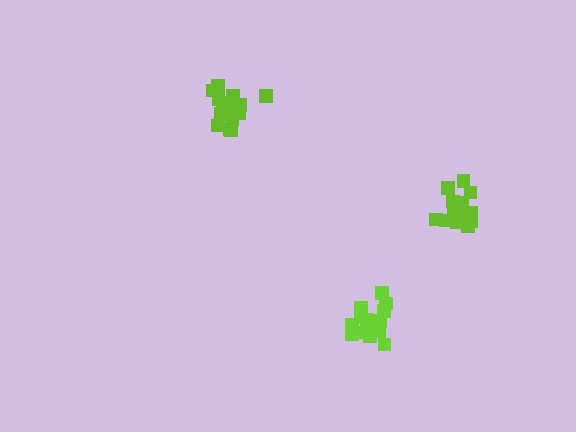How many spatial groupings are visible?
There are 3 spatial groupings.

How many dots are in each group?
Group 1: 15 dots, Group 2: 18 dots, Group 3: 18 dots (51 total).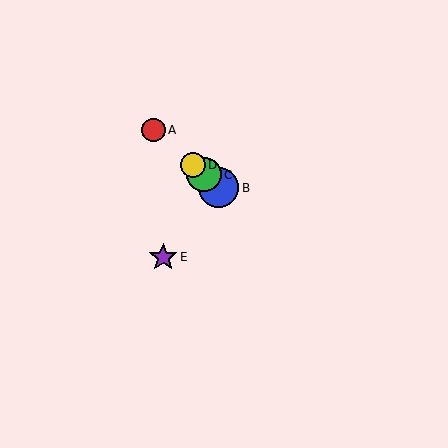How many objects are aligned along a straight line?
4 objects (A, B, C, D) are aligned along a straight line.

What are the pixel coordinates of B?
Object B is at (219, 188).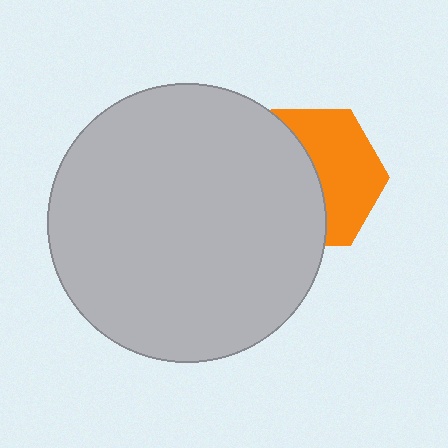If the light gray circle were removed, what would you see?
You would see the complete orange hexagon.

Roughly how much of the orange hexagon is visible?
About half of it is visible (roughly 49%).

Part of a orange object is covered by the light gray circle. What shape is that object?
It is a hexagon.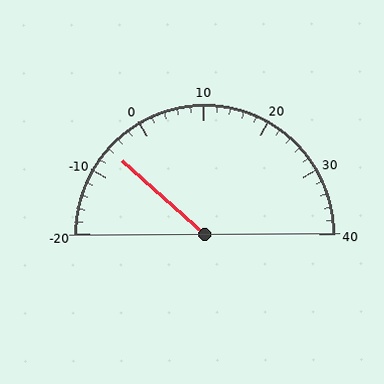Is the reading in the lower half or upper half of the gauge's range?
The reading is in the lower half of the range (-20 to 40).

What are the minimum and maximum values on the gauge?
The gauge ranges from -20 to 40.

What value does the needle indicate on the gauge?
The needle indicates approximately -6.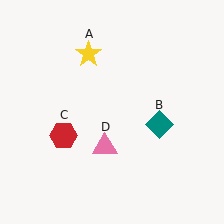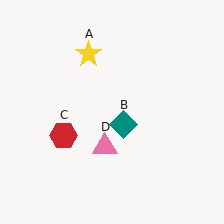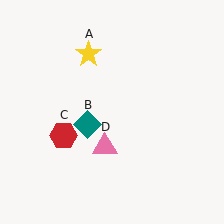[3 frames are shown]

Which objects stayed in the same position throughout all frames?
Yellow star (object A) and red hexagon (object C) and pink triangle (object D) remained stationary.